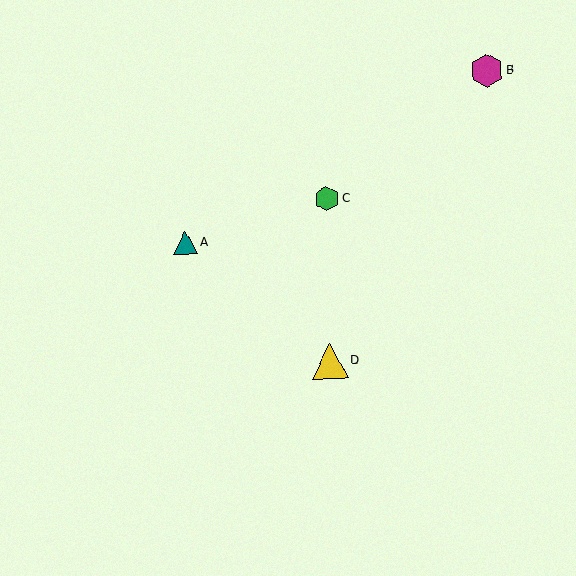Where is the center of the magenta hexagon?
The center of the magenta hexagon is at (487, 71).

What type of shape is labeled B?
Shape B is a magenta hexagon.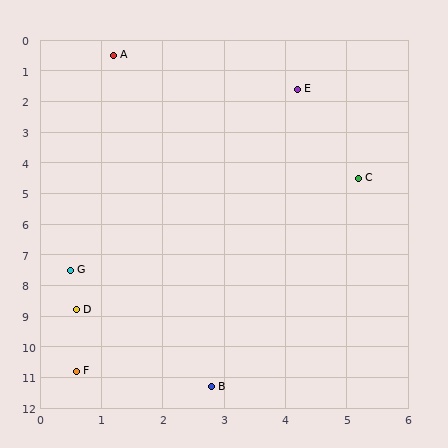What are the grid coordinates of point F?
Point F is at approximately (0.6, 10.8).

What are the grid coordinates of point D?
Point D is at approximately (0.6, 8.8).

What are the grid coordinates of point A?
Point A is at approximately (1.2, 0.5).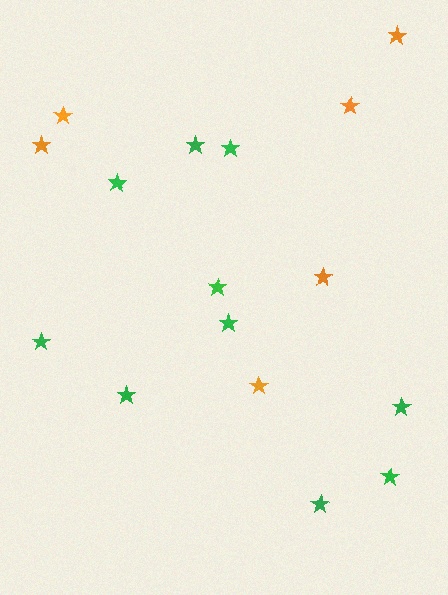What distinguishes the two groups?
There are 2 groups: one group of orange stars (6) and one group of green stars (10).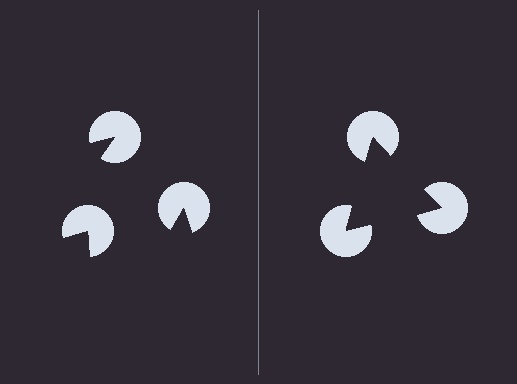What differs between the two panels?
The pac-man discs are positioned identically on both sides; only the wedge orientations differ. On the right they align to a triangle; on the left they are misaligned.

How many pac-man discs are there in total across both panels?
6 — 3 on each side.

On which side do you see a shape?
An illusory triangle appears on the right side. On the left side the wedge cuts are rotated, so no coherent shape forms.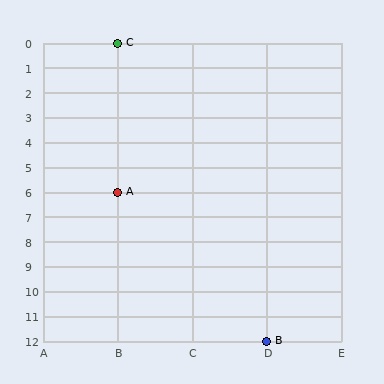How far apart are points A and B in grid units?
Points A and B are 2 columns and 6 rows apart (about 6.3 grid units diagonally).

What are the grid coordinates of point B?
Point B is at grid coordinates (D, 12).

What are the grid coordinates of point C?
Point C is at grid coordinates (B, 0).